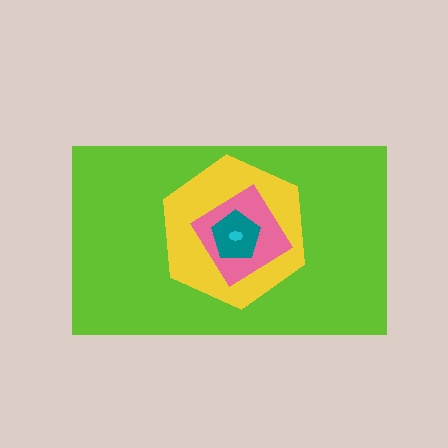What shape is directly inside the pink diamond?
The teal pentagon.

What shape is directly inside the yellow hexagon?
The pink diamond.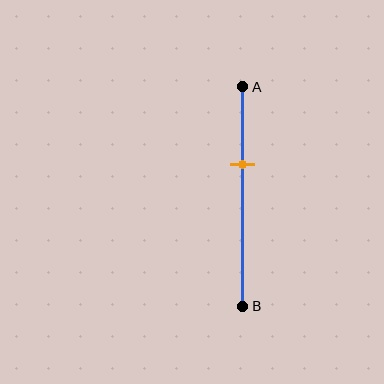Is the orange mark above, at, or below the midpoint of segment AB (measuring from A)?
The orange mark is above the midpoint of segment AB.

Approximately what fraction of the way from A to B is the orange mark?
The orange mark is approximately 35% of the way from A to B.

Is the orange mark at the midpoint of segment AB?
No, the mark is at about 35% from A, not at the 50% midpoint.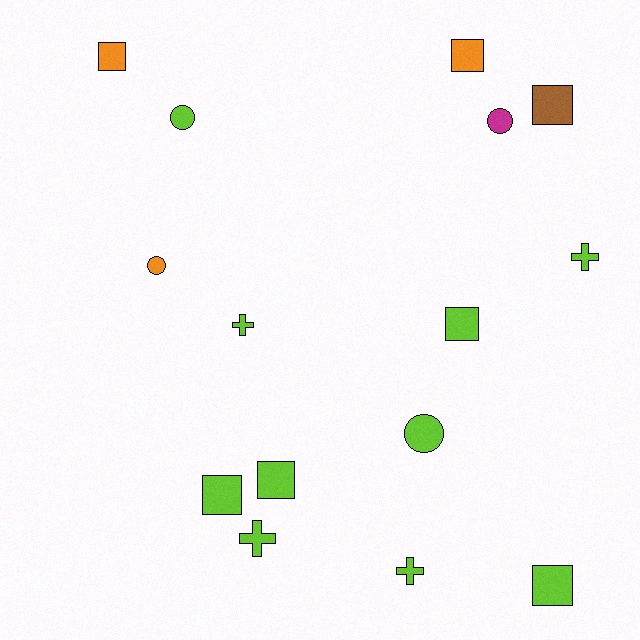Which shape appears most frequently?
Square, with 7 objects.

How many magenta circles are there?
There is 1 magenta circle.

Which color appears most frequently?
Lime, with 10 objects.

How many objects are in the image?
There are 15 objects.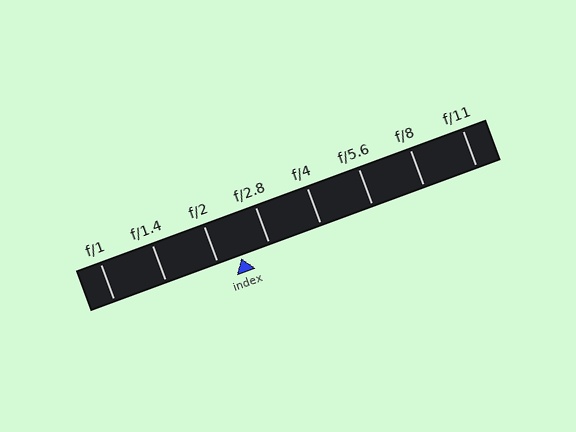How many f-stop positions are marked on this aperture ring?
There are 8 f-stop positions marked.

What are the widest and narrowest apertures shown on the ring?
The widest aperture shown is f/1 and the narrowest is f/11.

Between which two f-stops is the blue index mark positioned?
The index mark is between f/2 and f/2.8.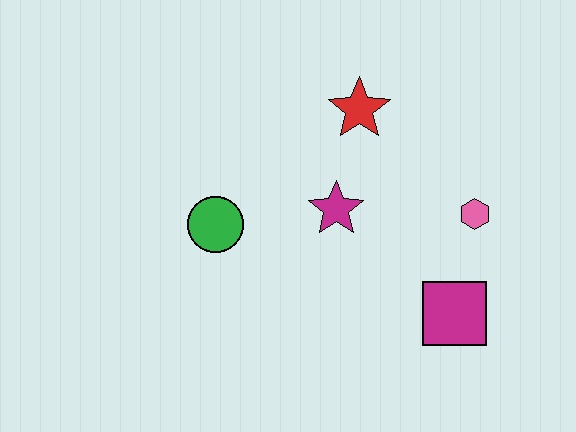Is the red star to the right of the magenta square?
No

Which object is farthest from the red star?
The magenta square is farthest from the red star.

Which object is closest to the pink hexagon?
The magenta square is closest to the pink hexagon.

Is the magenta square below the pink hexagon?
Yes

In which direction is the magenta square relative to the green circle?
The magenta square is to the right of the green circle.